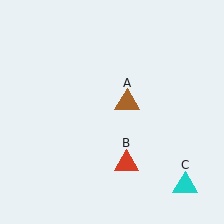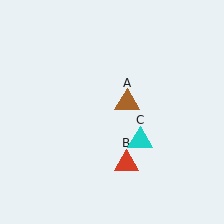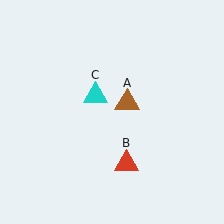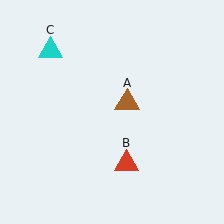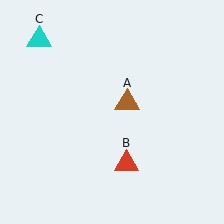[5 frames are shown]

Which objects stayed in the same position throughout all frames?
Brown triangle (object A) and red triangle (object B) remained stationary.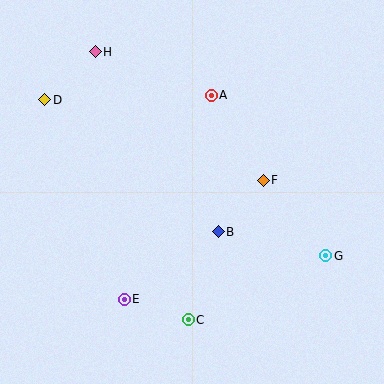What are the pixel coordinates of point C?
Point C is at (188, 320).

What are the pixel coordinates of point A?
Point A is at (211, 95).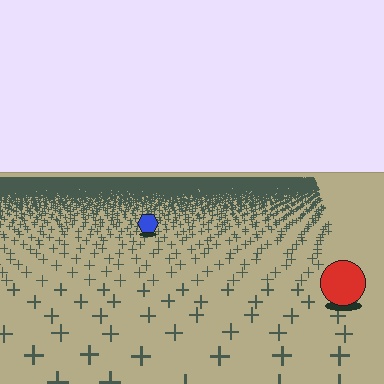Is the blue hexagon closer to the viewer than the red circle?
No. The red circle is closer — you can tell from the texture gradient: the ground texture is coarser near it.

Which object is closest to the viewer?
The red circle is closest. The texture marks near it are larger and more spread out.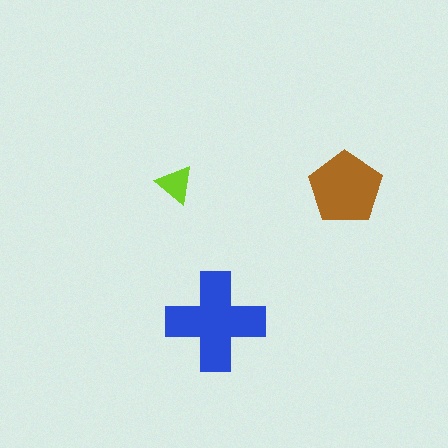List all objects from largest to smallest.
The blue cross, the brown pentagon, the lime triangle.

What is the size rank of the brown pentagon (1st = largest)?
2nd.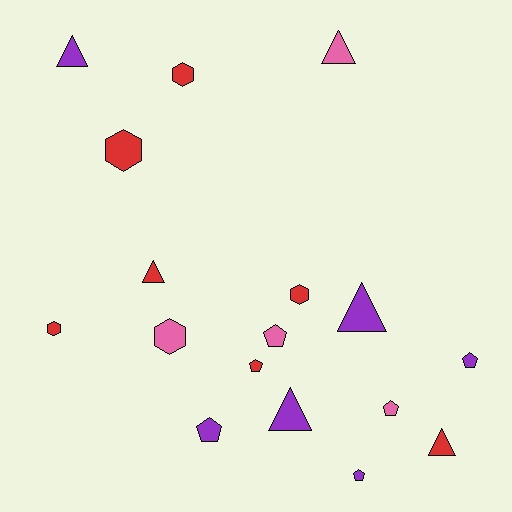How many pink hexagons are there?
There is 1 pink hexagon.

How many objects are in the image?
There are 17 objects.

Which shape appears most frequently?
Pentagon, with 6 objects.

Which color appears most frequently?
Red, with 7 objects.